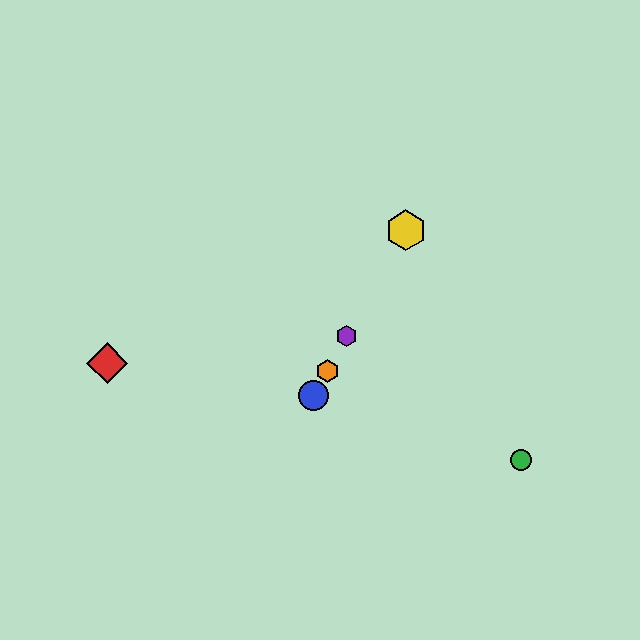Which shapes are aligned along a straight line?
The blue circle, the yellow hexagon, the purple hexagon, the orange hexagon are aligned along a straight line.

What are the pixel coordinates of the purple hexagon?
The purple hexagon is at (347, 336).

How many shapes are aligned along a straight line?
4 shapes (the blue circle, the yellow hexagon, the purple hexagon, the orange hexagon) are aligned along a straight line.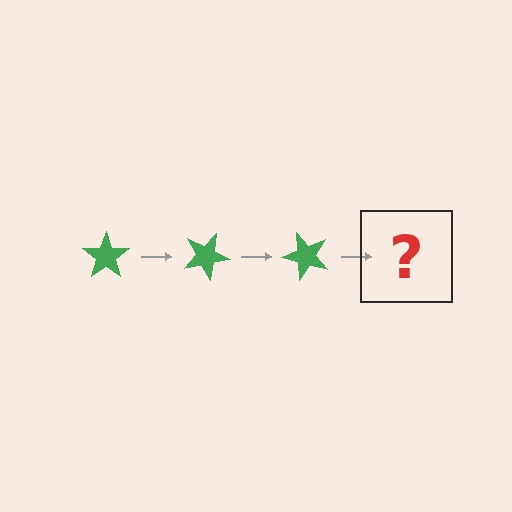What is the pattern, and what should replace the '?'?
The pattern is that the star rotates 25 degrees each step. The '?' should be a green star rotated 75 degrees.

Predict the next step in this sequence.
The next step is a green star rotated 75 degrees.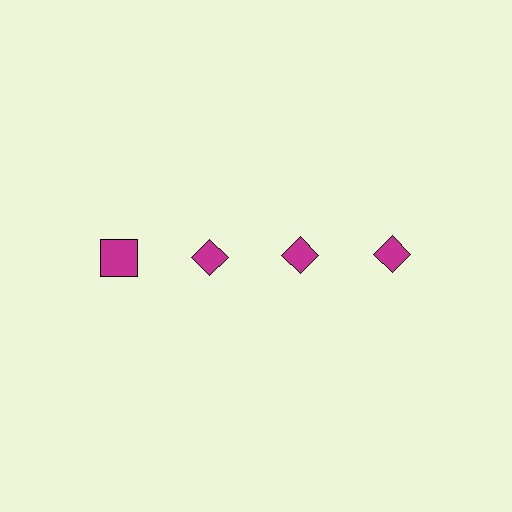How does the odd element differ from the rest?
It has a different shape: square instead of diamond.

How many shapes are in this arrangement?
There are 4 shapes arranged in a grid pattern.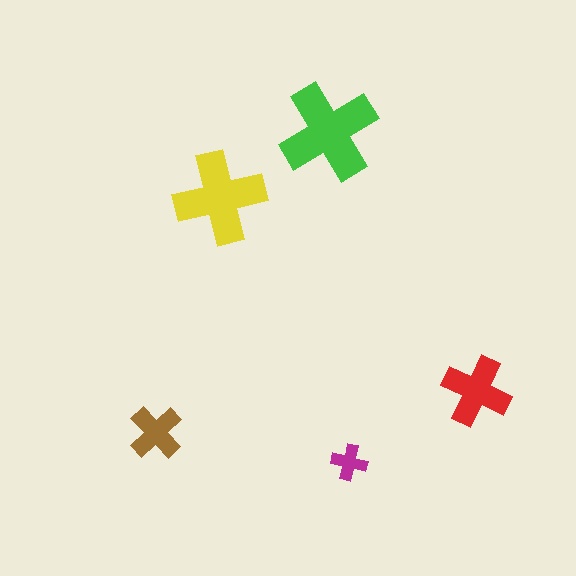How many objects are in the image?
There are 5 objects in the image.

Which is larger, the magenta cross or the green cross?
The green one.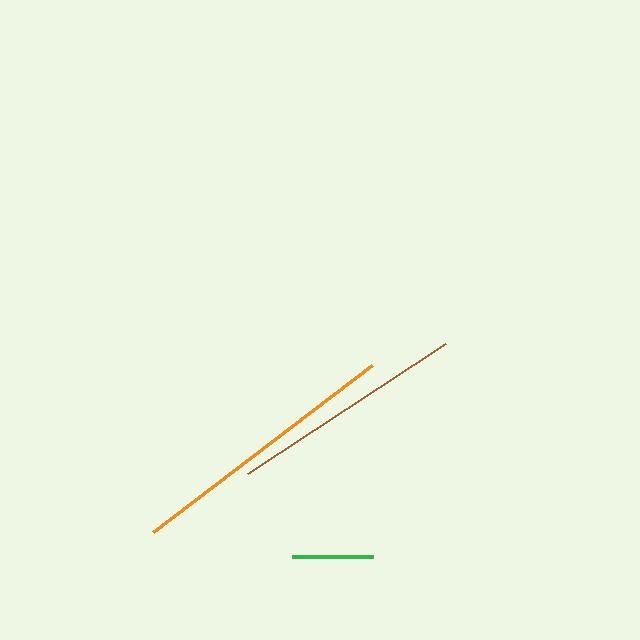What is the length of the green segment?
The green segment is approximately 80 pixels long.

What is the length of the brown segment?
The brown segment is approximately 237 pixels long.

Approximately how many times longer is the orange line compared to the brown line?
The orange line is approximately 1.2 times the length of the brown line.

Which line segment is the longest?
The orange line is the longest at approximately 275 pixels.